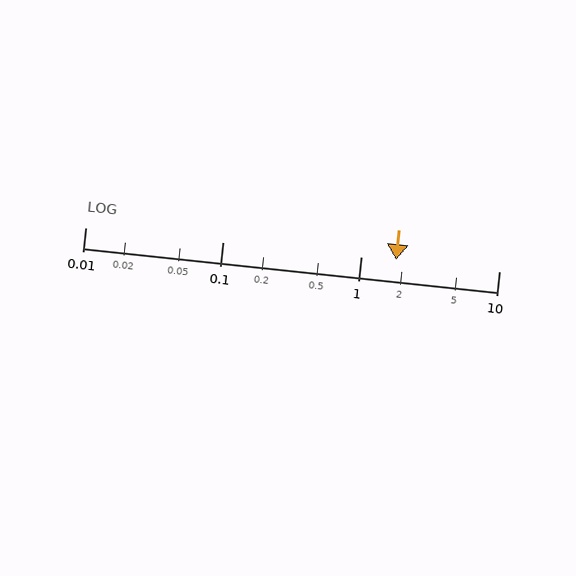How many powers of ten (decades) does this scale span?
The scale spans 3 decades, from 0.01 to 10.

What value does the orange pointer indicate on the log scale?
The pointer indicates approximately 1.8.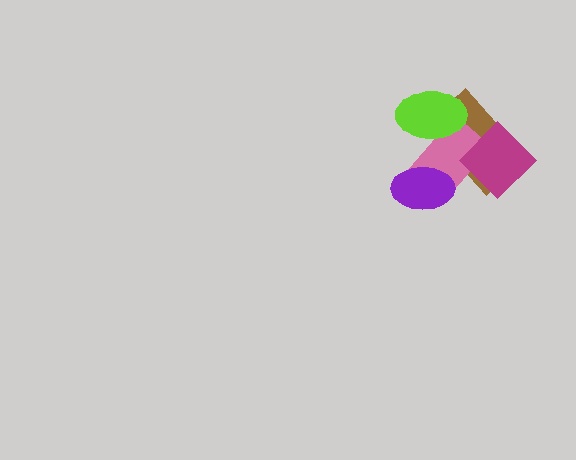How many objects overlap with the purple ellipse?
2 objects overlap with the purple ellipse.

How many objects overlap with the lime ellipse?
2 objects overlap with the lime ellipse.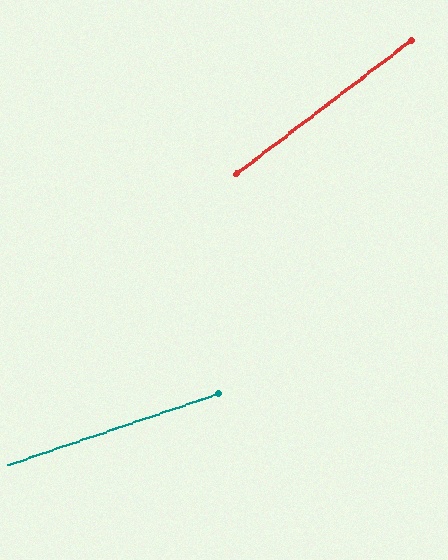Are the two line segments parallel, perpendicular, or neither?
Neither parallel nor perpendicular — they differ by about 19°.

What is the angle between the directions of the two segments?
Approximately 19 degrees.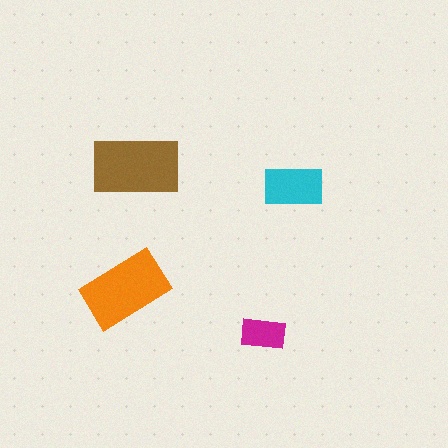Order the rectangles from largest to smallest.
the brown one, the orange one, the cyan one, the magenta one.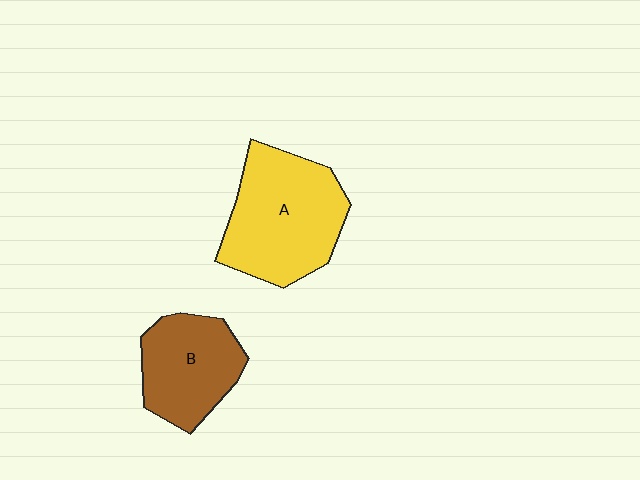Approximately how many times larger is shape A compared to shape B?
Approximately 1.4 times.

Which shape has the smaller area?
Shape B (brown).